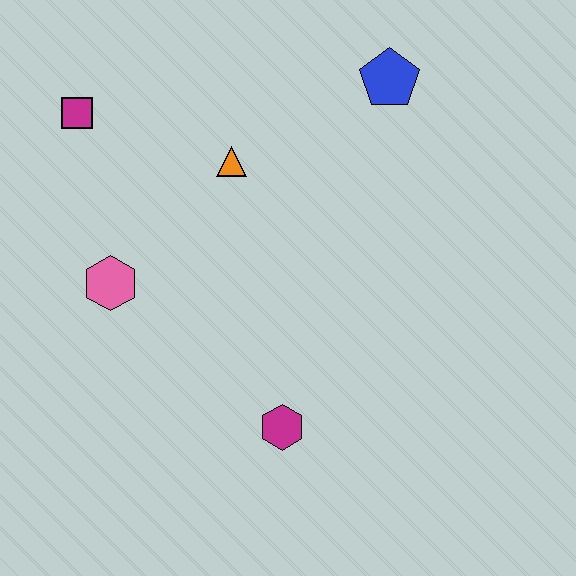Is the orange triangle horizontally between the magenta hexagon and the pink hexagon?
Yes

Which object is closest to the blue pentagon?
The orange triangle is closest to the blue pentagon.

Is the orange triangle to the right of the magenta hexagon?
No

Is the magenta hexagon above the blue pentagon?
No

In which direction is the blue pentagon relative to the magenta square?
The blue pentagon is to the right of the magenta square.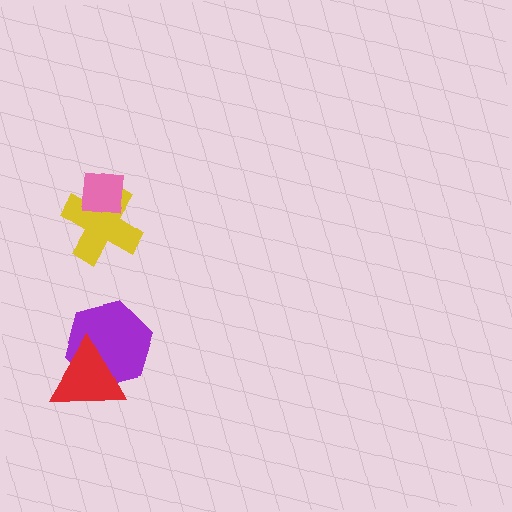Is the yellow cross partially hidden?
Yes, it is partially covered by another shape.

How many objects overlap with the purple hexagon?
1 object overlaps with the purple hexagon.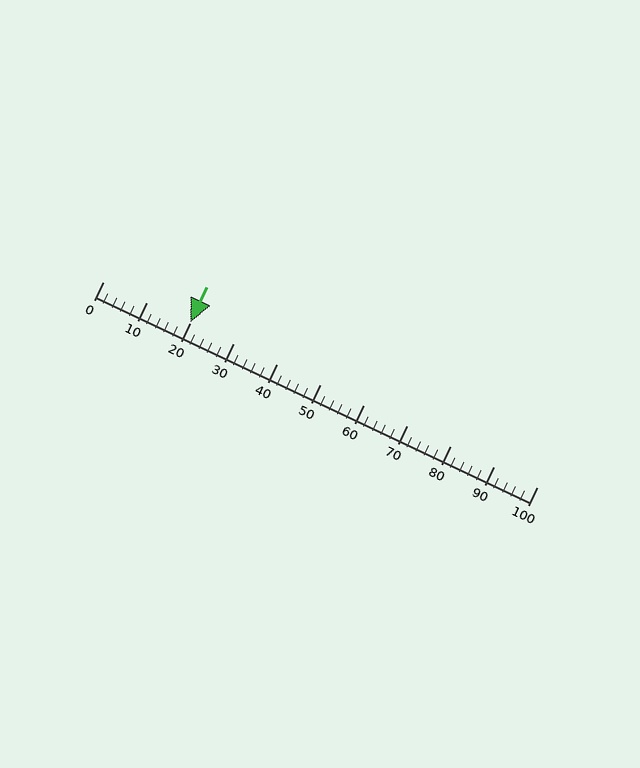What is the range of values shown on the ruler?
The ruler shows values from 0 to 100.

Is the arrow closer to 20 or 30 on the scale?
The arrow is closer to 20.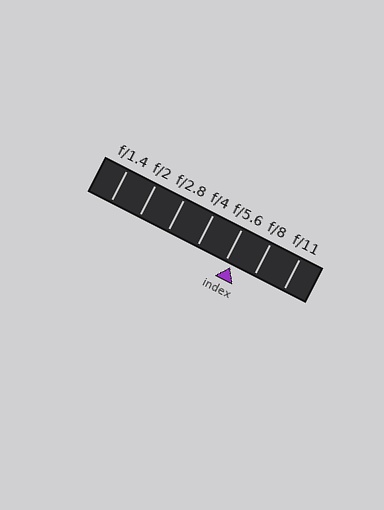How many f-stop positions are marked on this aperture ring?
There are 7 f-stop positions marked.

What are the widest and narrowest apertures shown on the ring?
The widest aperture shown is f/1.4 and the narrowest is f/11.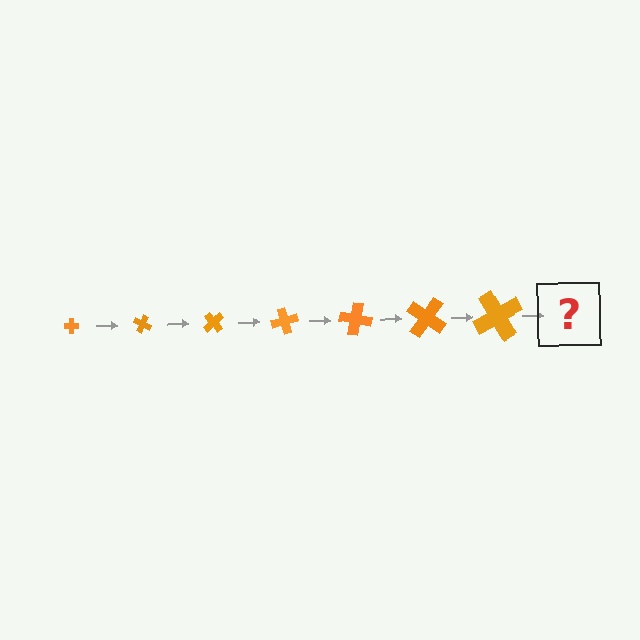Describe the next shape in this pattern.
It should be a cross, larger than the previous one and rotated 175 degrees from the start.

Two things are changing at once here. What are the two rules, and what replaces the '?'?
The two rules are that the cross grows larger each step and it rotates 25 degrees each step. The '?' should be a cross, larger than the previous one and rotated 175 degrees from the start.